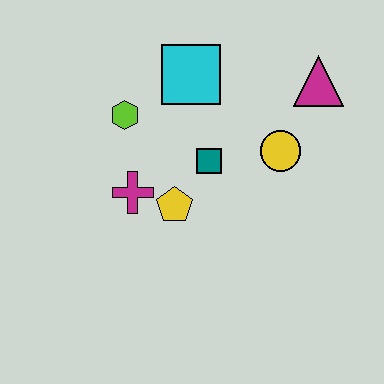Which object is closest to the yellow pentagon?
The magenta cross is closest to the yellow pentagon.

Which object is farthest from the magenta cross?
The magenta triangle is farthest from the magenta cross.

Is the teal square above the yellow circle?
No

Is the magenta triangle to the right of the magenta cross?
Yes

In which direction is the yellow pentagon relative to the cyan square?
The yellow pentagon is below the cyan square.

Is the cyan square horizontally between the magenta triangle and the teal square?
No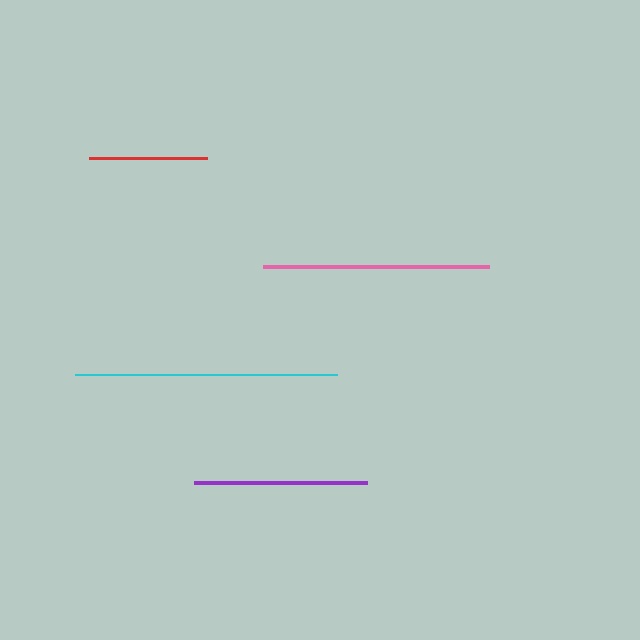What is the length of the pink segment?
The pink segment is approximately 226 pixels long.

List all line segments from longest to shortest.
From longest to shortest: cyan, pink, purple, red.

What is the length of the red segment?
The red segment is approximately 118 pixels long.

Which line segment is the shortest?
The red line is the shortest at approximately 118 pixels.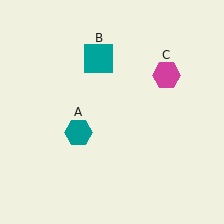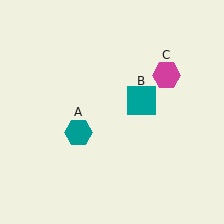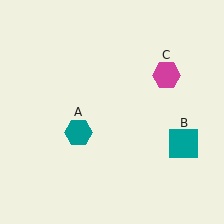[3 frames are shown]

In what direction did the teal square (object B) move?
The teal square (object B) moved down and to the right.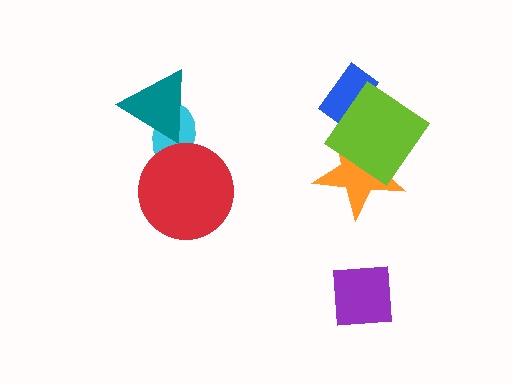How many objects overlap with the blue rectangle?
1 object overlaps with the blue rectangle.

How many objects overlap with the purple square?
0 objects overlap with the purple square.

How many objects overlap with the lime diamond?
2 objects overlap with the lime diamond.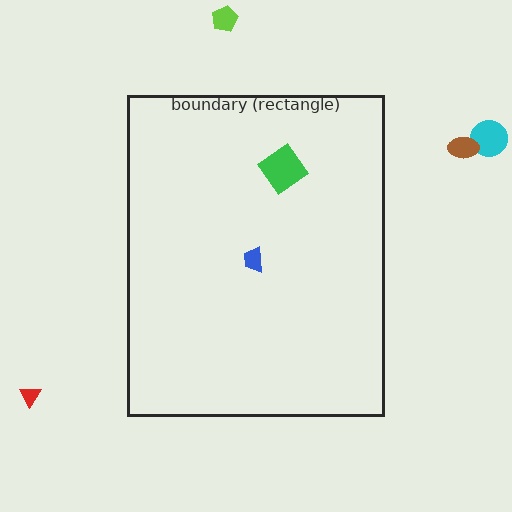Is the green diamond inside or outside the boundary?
Inside.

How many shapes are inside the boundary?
2 inside, 4 outside.